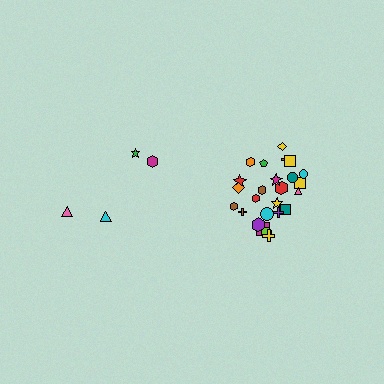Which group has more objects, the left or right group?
The right group.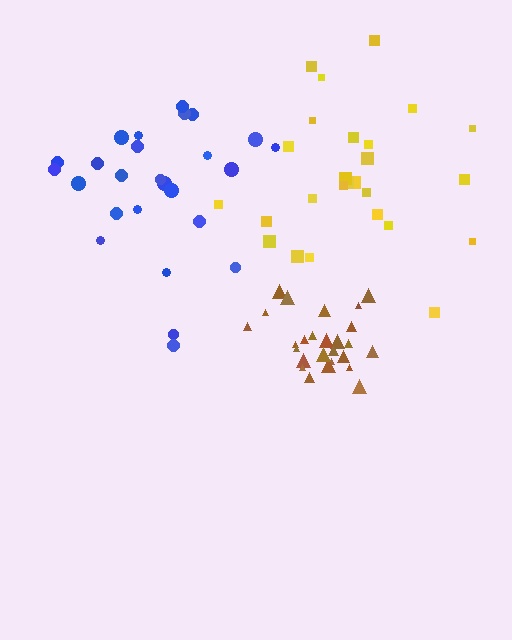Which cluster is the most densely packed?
Brown.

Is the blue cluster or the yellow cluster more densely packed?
Blue.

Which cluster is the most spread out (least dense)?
Yellow.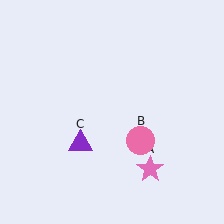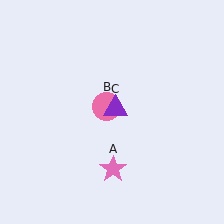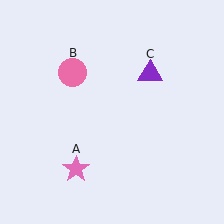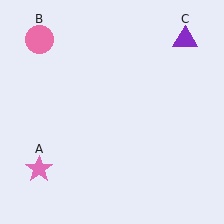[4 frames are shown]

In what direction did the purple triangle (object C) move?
The purple triangle (object C) moved up and to the right.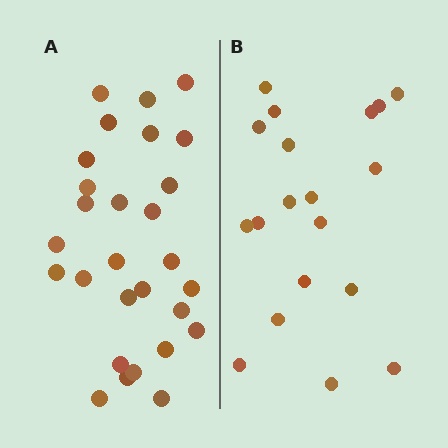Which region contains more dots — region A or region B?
Region A (the left region) has more dots.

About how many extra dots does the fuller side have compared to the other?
Region A has roughly 8 or so more dots than region B.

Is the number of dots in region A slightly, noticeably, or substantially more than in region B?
Region A has substantially more. The ratio is roughly 1.5 to 1.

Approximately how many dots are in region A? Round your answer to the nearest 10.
About 30 dots. (The exact count is 28, which rounds to 30.)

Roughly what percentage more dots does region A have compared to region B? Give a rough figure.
About 45% more.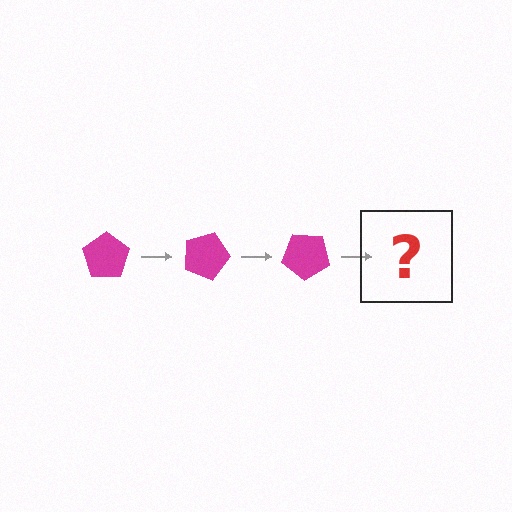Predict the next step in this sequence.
The next step is a magenta pentagon rotated 60 degrees.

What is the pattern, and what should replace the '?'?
The pattern is that the pentagon rotates 20 degrees each step. The '?' should be a magenta pentagon rotated 60 degrees.